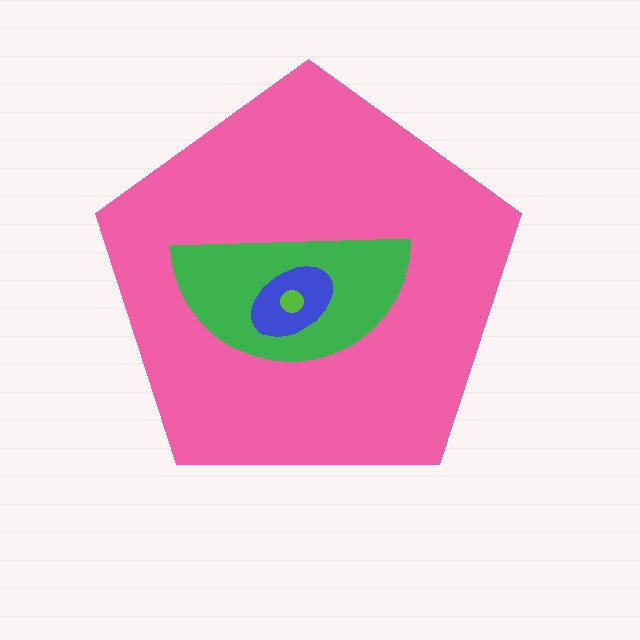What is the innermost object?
The lime circle.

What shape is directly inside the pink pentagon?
The green semicircle.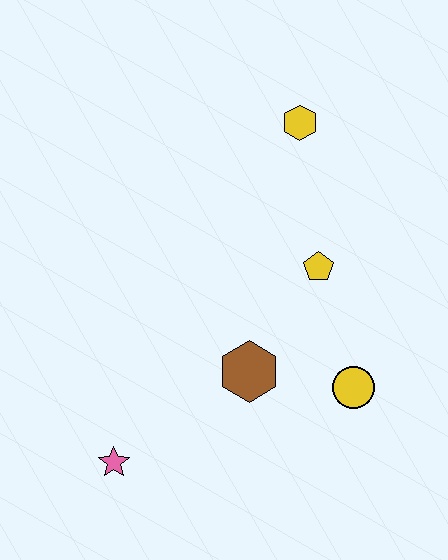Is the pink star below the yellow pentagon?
Yes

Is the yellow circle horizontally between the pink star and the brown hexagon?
No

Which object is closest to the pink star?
The brown hexagon is closest to the pink star.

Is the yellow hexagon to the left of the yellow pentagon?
Yes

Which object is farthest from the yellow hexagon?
The pink star is farthest from the yellow hexagon.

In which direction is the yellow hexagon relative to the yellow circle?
The yellow hexagon is above the yellow circle.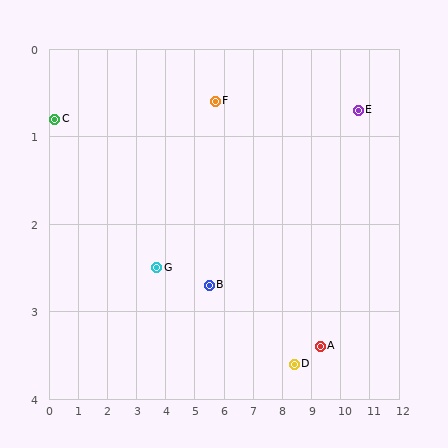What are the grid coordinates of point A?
Point A is at approximately (9.3, 3.4).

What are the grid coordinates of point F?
Point F is at approximately (5.7, 0.6).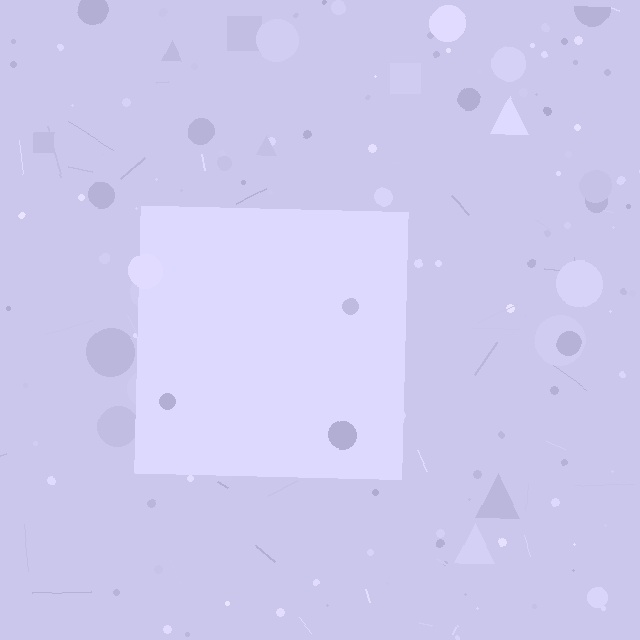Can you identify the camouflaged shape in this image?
The camouflaged shape is a square.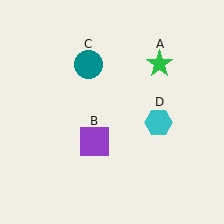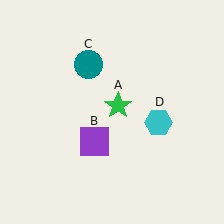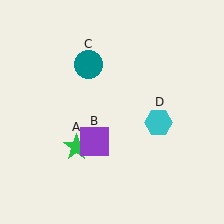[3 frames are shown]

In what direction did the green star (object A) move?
The green star (object A) moved down and to the left.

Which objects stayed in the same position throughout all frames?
Purple square (object B) and teal circle (object C) and cyan hexagon (object D) remained stationary.